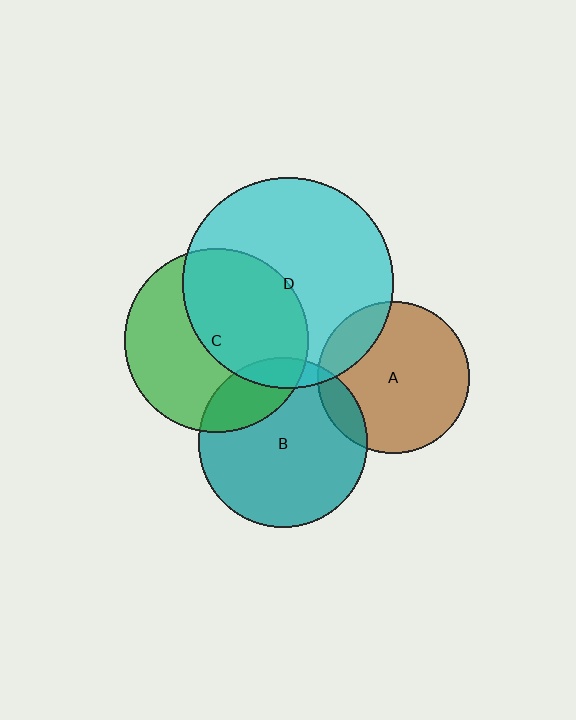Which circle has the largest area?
Circle D (cyan).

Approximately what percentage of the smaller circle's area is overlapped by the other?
Approximately 10%.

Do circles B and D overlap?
Yes.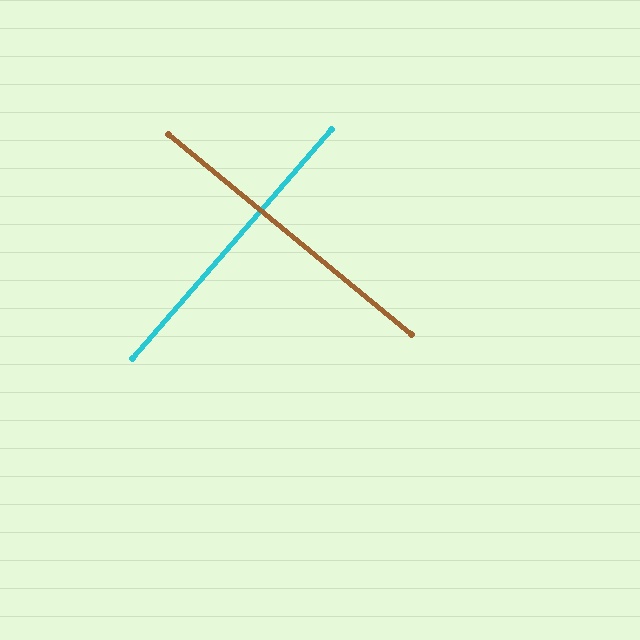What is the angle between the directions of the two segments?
Approximately 88 degrees.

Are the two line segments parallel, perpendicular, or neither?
Perpendicular — they meet at approximately 88°.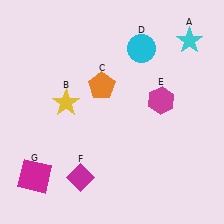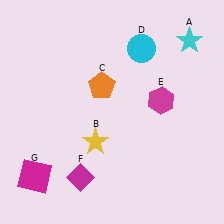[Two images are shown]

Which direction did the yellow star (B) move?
The yellow star (B) moved down.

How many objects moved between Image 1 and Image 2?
1 object moved between the two images.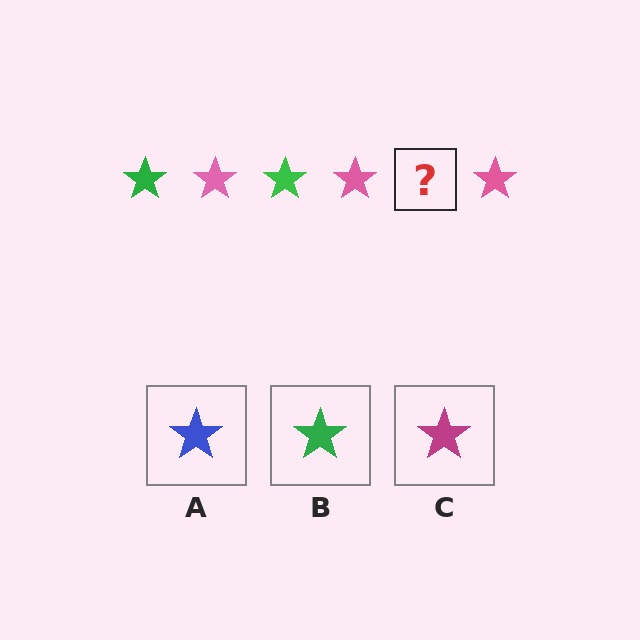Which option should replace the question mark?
Option B.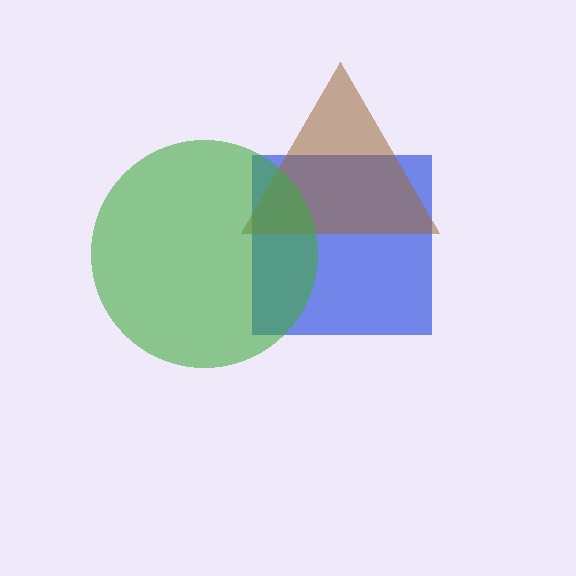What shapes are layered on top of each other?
The layered shapes are: a blue square, a brown triangle, a green circle.